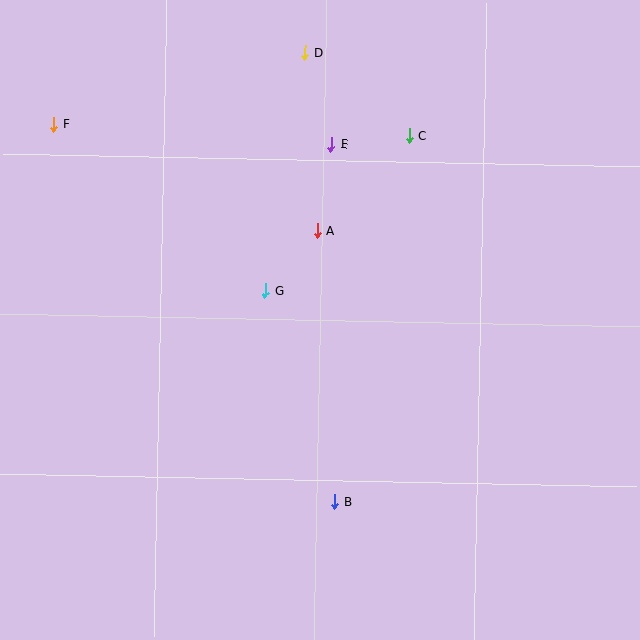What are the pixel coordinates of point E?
Point E is at (331, 145).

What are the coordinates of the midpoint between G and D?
The midpoint between G and D is at (285, 171).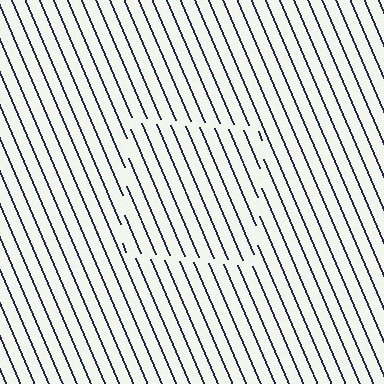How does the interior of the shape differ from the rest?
The interior of the shape contains the same grating, shifted by half a period — the contour is defined by the phase discontinuity where line-ends from the inner and outer gratings abut.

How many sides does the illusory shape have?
4 sides — the line-ends trace a square.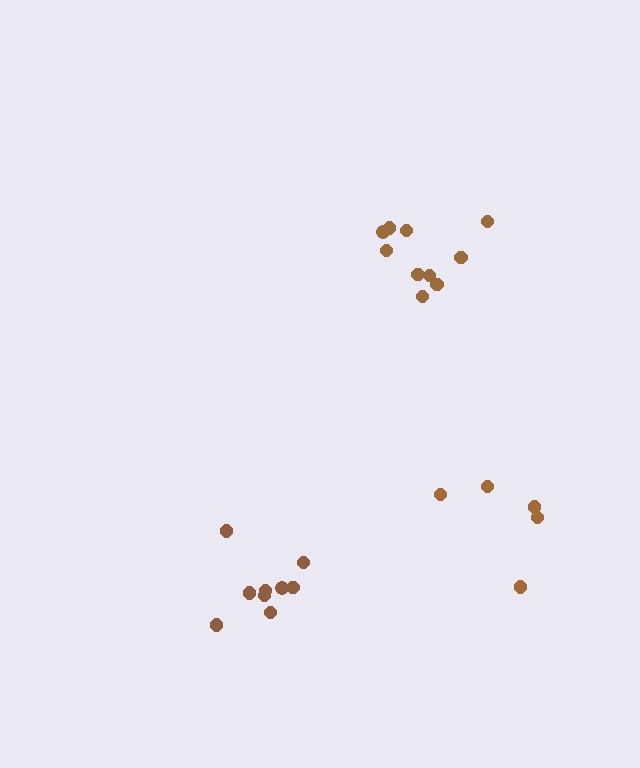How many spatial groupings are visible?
There are 3 spatial groupings.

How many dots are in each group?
Group 1: 5 dots, Group 2: 10 dots, Group 3: 9 dots (24 total).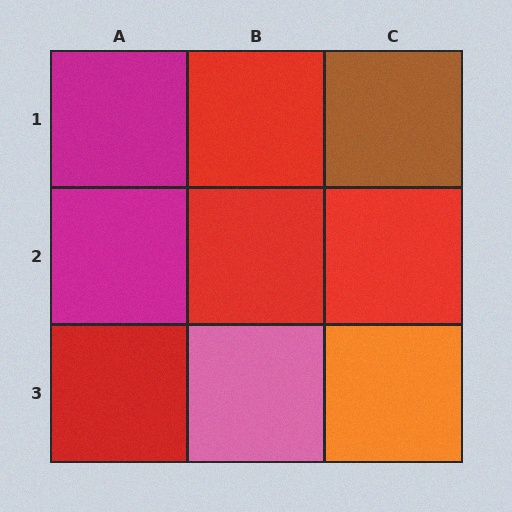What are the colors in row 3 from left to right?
Red, pink, orange.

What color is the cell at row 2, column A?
Magenta.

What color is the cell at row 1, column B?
Red.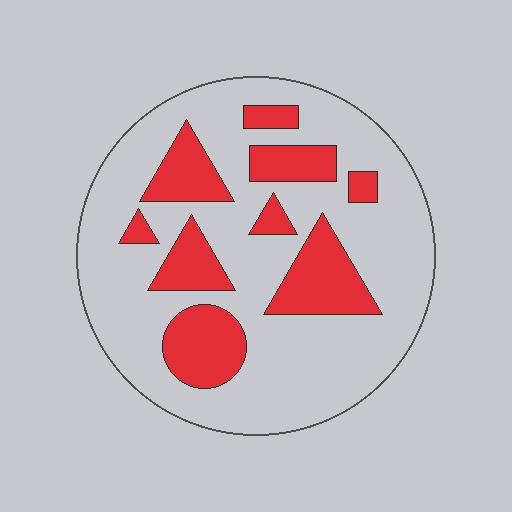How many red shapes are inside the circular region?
9.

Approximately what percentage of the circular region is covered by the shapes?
Approximately 25%.